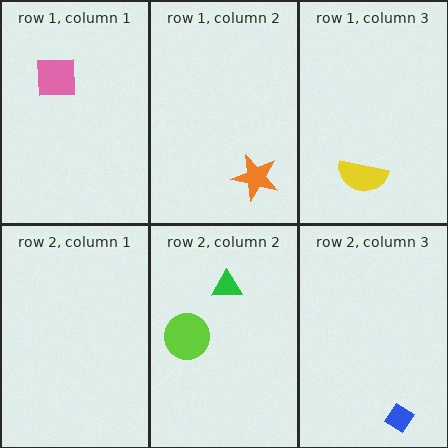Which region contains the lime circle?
The row 2, column 2 region.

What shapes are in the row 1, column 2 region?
The orange star.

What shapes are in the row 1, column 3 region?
The yellow semicircle.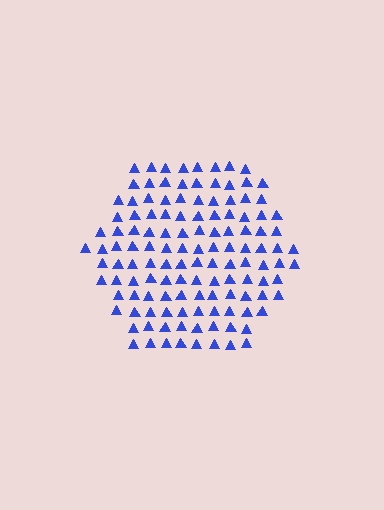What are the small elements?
The small elements are triangles.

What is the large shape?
The large shape is a hexagon.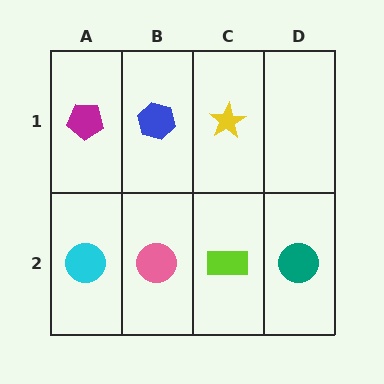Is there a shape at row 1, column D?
No, that cell is empty.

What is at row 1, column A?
A magenta pentagon.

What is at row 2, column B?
A pink circle.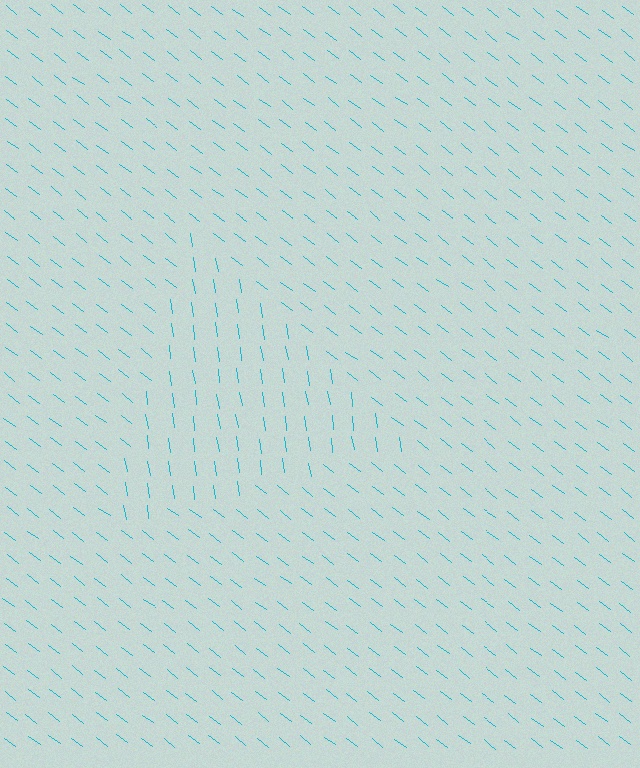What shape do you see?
I see a triangle.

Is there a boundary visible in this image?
Yes, there is a texture boundary formed by a change in line orientation.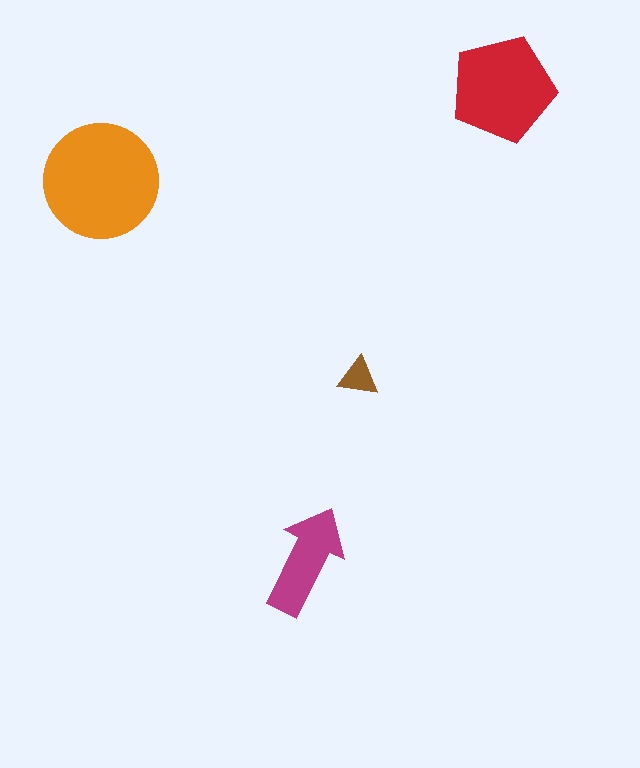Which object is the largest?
The orange circle.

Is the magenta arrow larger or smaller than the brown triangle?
Larger.